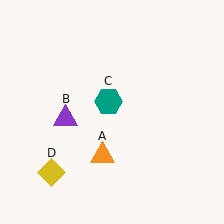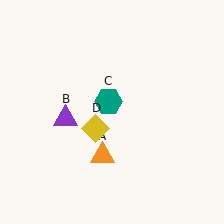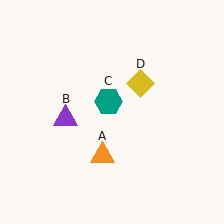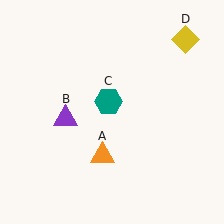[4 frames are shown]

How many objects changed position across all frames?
1 object changed position: yellow diamond (object D).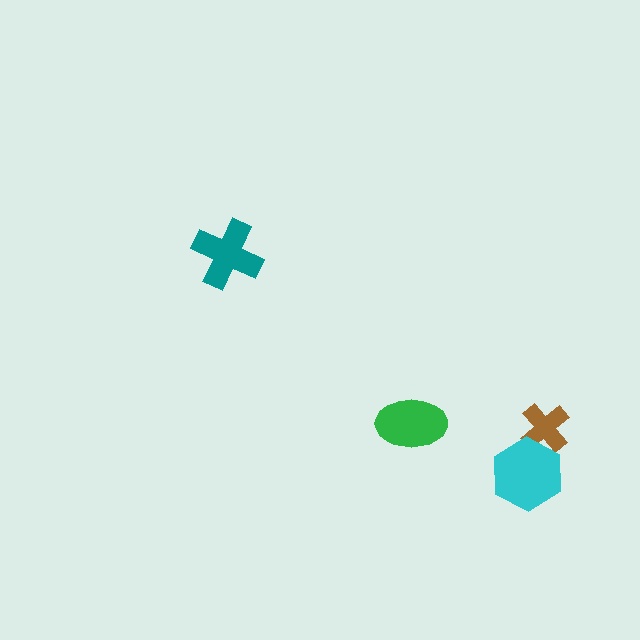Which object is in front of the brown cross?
The cyan hexagon is in front of the brown cross.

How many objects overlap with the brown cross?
1 object overlaps with the brown cross.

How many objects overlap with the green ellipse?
0 objects overlap with the green ellipse.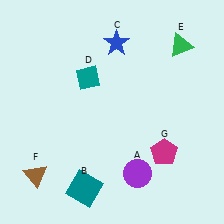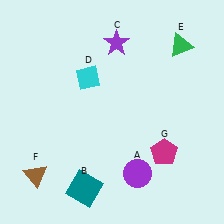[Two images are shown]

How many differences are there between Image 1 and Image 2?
There are 2 differences between the two images.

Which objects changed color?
C changed from blue to purple. D changed from teal to cyan.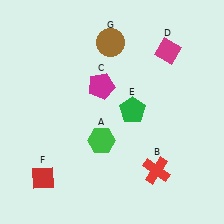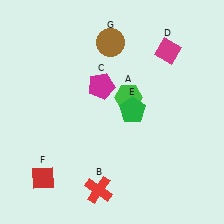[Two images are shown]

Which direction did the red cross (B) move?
The red cross (B) moved left.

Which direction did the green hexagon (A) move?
The green hexagon (A) moved up.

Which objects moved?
The objects that moved are: the green hexagon (A), the red cross (B).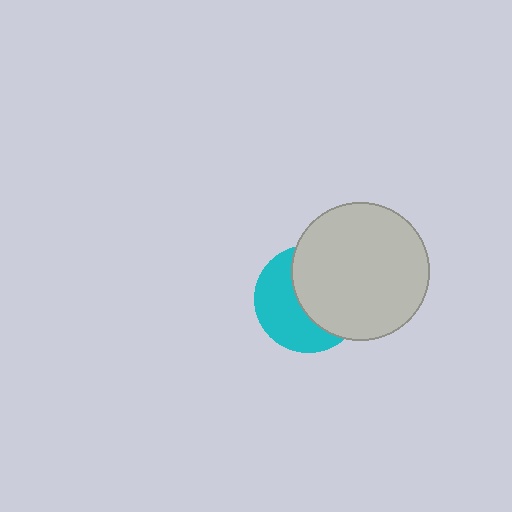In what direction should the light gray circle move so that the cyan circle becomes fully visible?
The light gray circle should move right. That is the shortest direction to clear the overlap and leave the cyan circle fully visible.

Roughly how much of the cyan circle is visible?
About half of it is visible (roughly 47%).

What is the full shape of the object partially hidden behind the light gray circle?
The partially hidden object is a cyan circle.